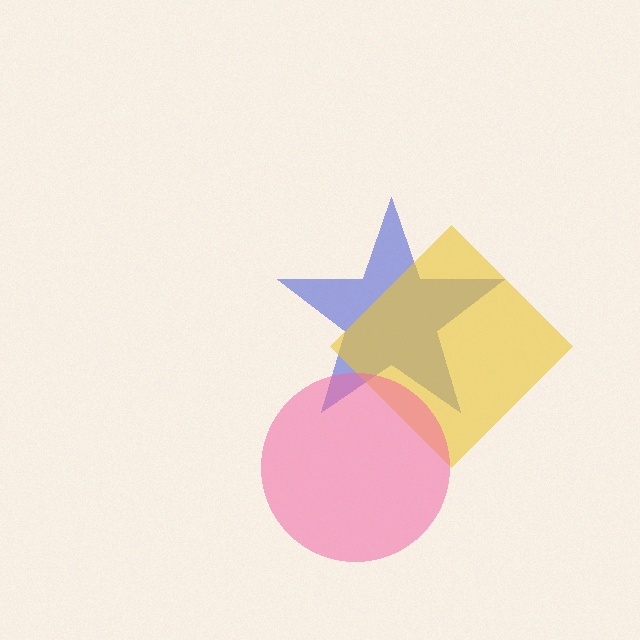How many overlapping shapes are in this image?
There are 3 overlapping shapes in the image.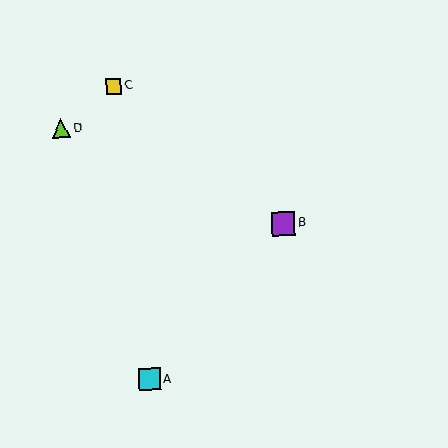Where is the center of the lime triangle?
The center of the lime triangle is at (61, 128).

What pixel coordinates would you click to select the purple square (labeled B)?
Click at (283, 224) to select the purple square B.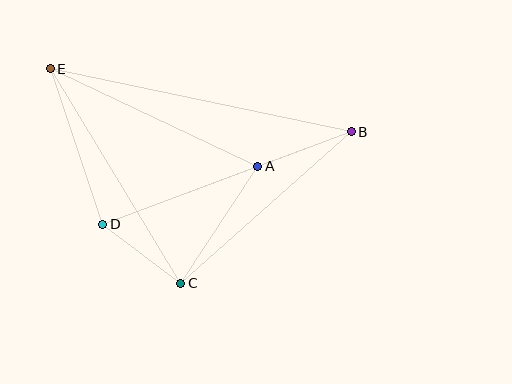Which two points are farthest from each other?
Points B and E are farthest from each other.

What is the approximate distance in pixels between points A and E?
The distance between A and E is approximately 230 pixels.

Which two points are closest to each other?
Points C and D are closest to each other.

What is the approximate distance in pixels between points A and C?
The distance between A and C is approximately 140 pixels.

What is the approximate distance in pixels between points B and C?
The distance between B and C is approximately 228 pixels.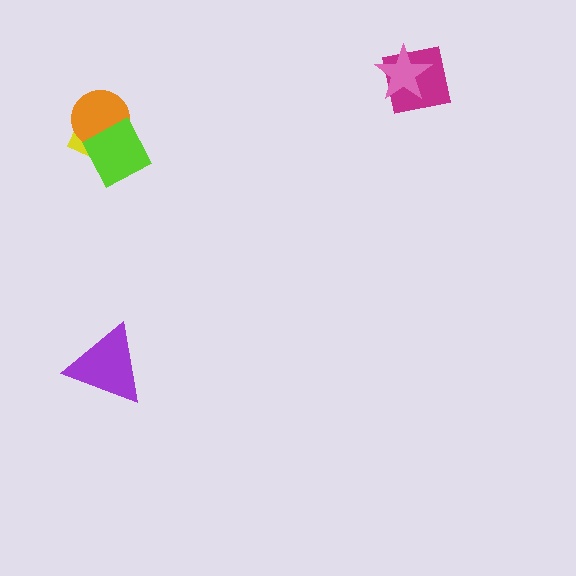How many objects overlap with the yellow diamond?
2 objects overlap with the yellow diamond.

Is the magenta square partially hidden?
Yes, it is partially covered by another shape.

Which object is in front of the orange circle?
The lime diamond is in front of the orange circle.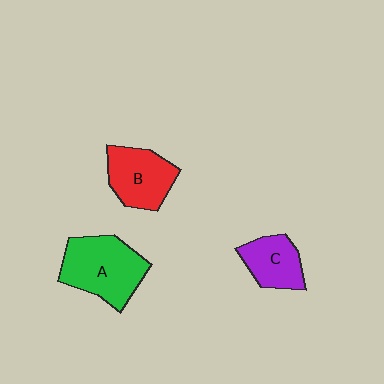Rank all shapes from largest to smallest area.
From largest to smallest: A (green), B (red), C (purple).